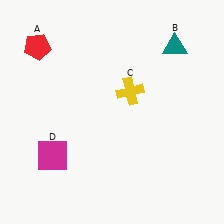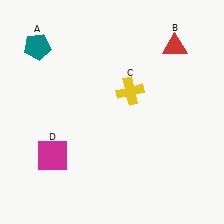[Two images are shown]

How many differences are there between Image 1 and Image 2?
There are 2 differences between the two images.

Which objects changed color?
A changed from red to teal. B changed from teal to red.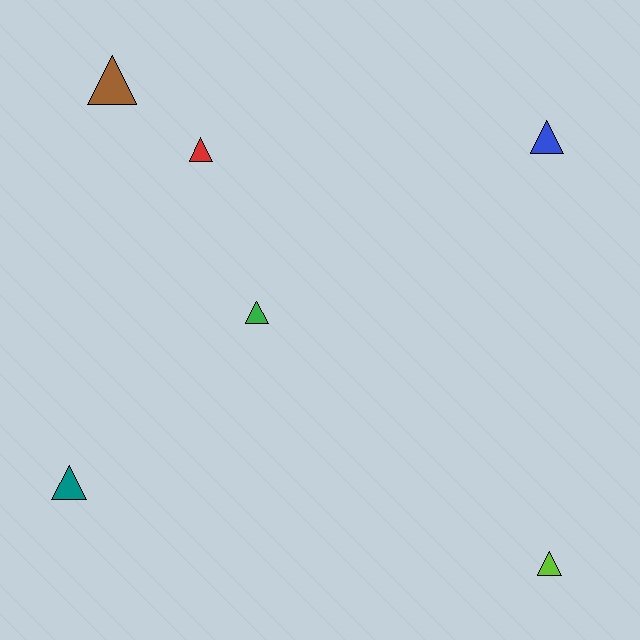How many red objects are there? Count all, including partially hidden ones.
There is 1 red object.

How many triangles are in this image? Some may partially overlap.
There are 6 triangles.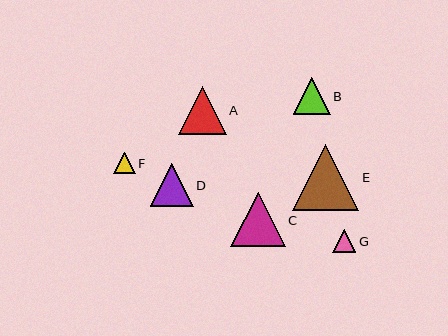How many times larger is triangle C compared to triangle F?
Triangle C is approximately 2.6 times the size of triangle F.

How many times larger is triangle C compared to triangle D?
Triangle C is approximately 1.3 times the size of triangle D.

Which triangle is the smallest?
Triangle F is the smallest with a size of approximately 21 pixels.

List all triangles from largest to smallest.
From largest to smallest: E, C, A, D, B, G, F.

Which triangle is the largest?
Triangle E is the largest with a size of approximately 66 pixels.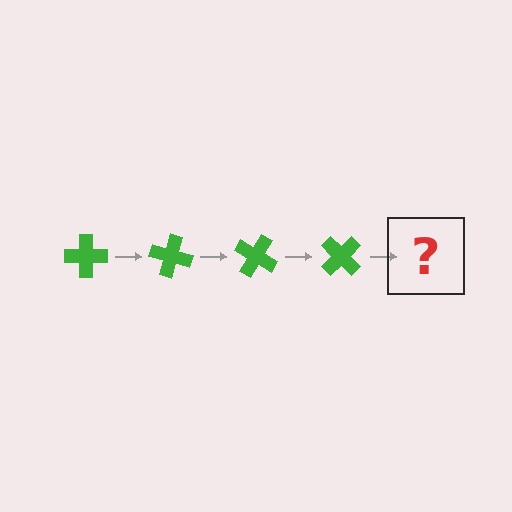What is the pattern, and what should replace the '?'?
The pattern is that the cross rotates 15 degrees each step. The '?' should be a green cross rotated 60 degrees.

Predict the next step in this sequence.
The next step is a green cross rotated 60 degrees.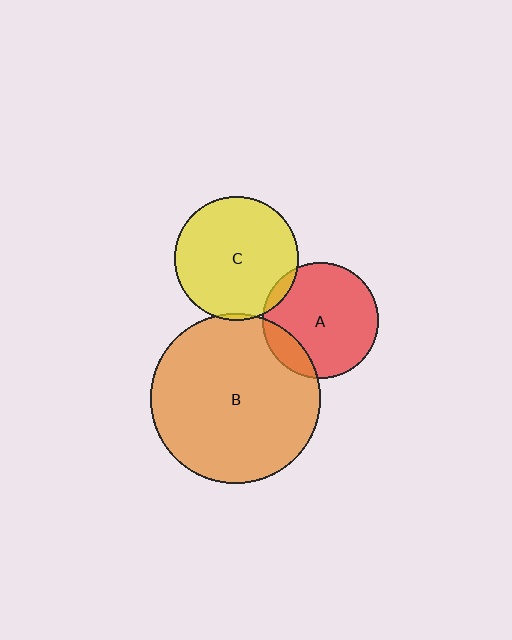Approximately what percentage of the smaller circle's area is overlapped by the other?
Approximately 5%.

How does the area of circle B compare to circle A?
Approximately 2.1 times.